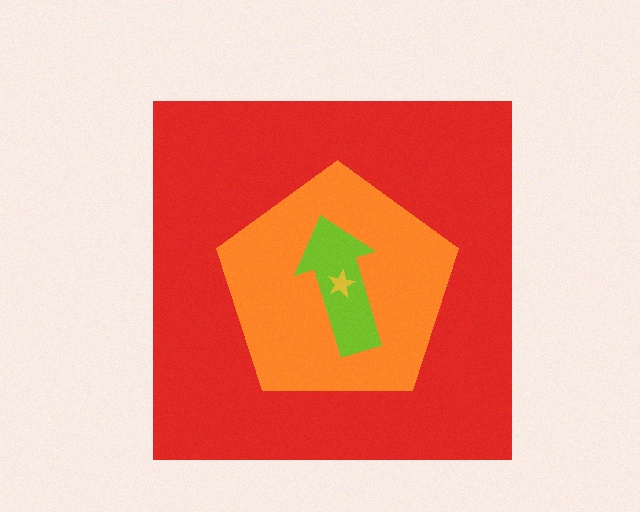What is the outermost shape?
The red square.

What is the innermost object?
The yellow star.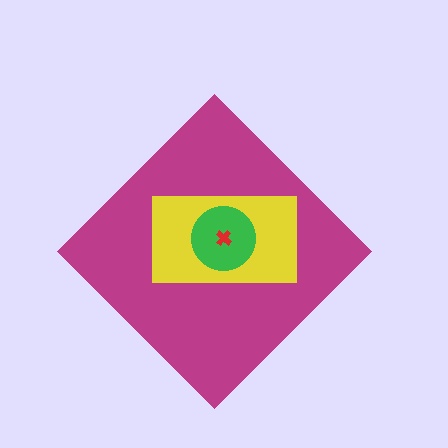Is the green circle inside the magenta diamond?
Yes.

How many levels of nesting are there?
4.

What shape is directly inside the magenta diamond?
The yellow rectangle.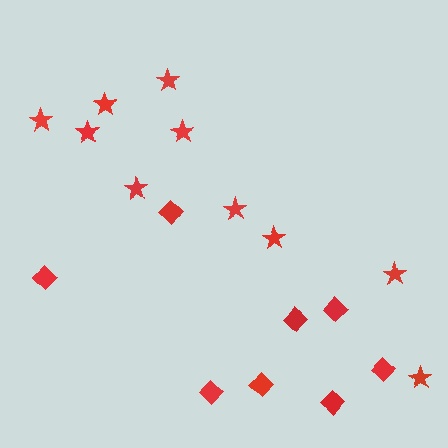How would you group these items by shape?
There are 2 groups: one group of diamonds (8) and one group of stars (10).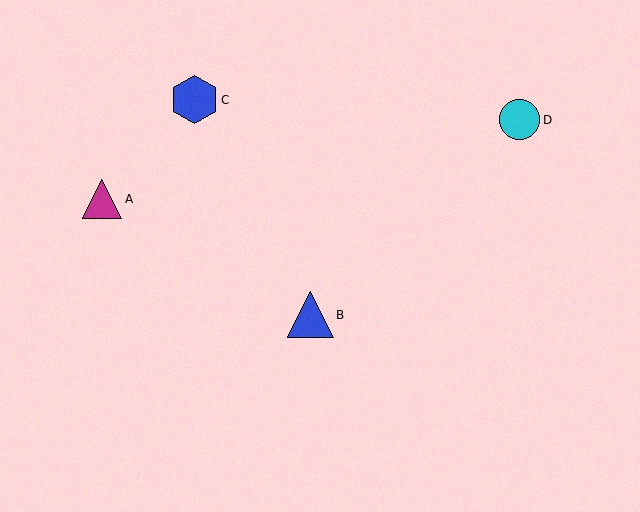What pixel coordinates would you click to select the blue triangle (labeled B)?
Click at (311, 315) to select the blue triangle B.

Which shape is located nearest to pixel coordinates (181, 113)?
The blue hexagon (labeled C) at (194, 100) is nearest to that location.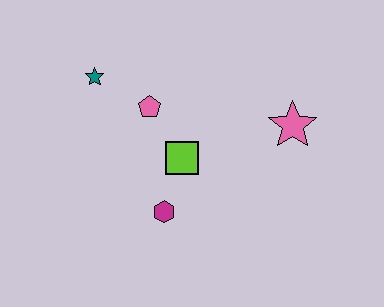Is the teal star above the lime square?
Yes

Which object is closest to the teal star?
The pink pentagon is closest to the teal star.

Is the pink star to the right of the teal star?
Yes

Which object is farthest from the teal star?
The pink star is farthest from the teal star.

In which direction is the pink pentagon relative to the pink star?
The pink pentagon is to the left of the pink star.